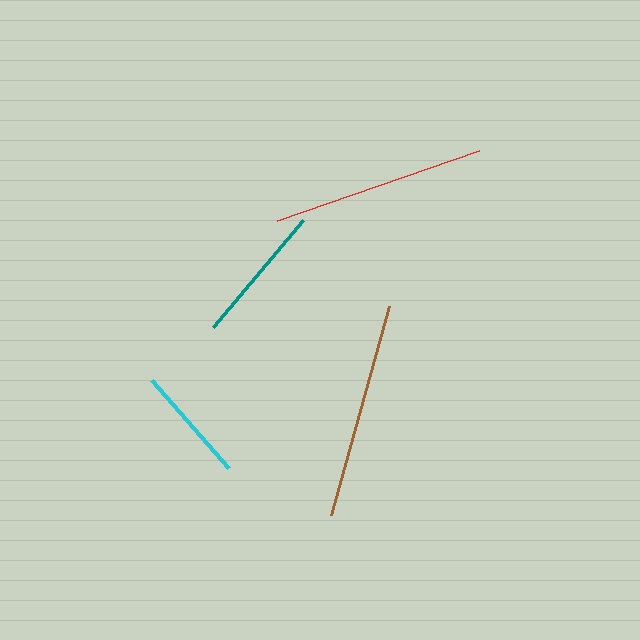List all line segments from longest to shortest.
From longest to shortest: brown, red, teal, cyan.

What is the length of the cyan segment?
The cyan segment is approximately 117 pixels long.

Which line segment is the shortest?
The cyan line is the shortest at approximately 117 pixels.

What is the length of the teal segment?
The teal segment is approximately 140 pixels long.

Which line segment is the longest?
The brown line is the longest at approximately 217 pixels.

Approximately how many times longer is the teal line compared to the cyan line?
The teal line is approximately 1.2 times the length of the cyan line.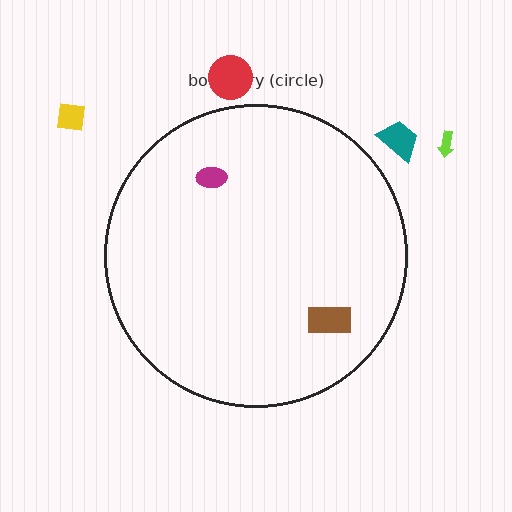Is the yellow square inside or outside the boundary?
Outside.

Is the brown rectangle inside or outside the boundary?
Inside.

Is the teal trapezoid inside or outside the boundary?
Outside.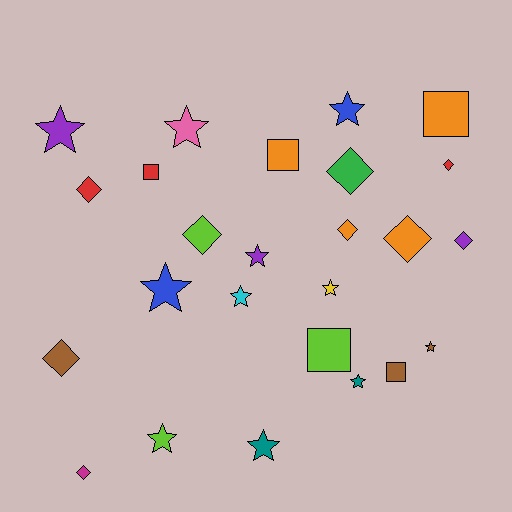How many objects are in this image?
There are 25 objects.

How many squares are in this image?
There are 5 squares.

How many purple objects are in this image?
There are 3 purple objects.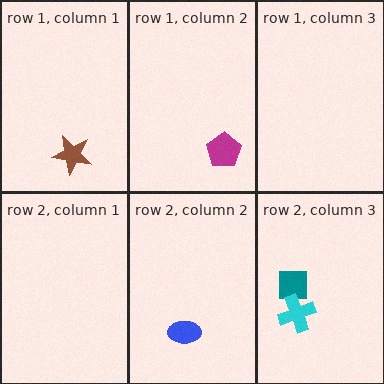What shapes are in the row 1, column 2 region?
The magenta pentagon.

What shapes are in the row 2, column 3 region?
The teal square, the cyan cross.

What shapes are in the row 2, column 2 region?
The blue ellipse.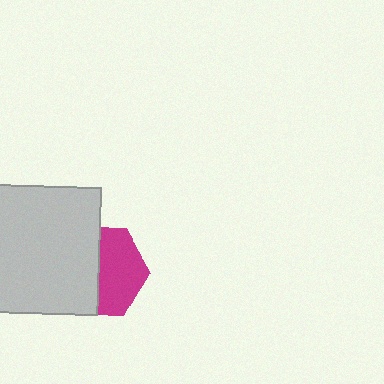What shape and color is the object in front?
The object in front is a light gray square.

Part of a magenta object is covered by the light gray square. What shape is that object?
It is a hexagon.